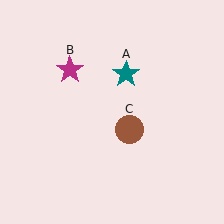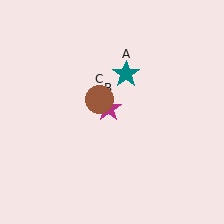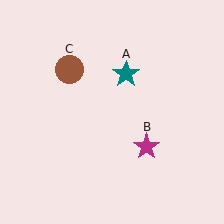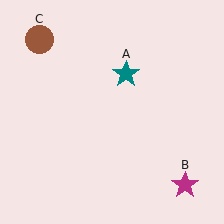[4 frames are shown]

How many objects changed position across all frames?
2 objects changed position: magenta star (object B), brown circle (object C).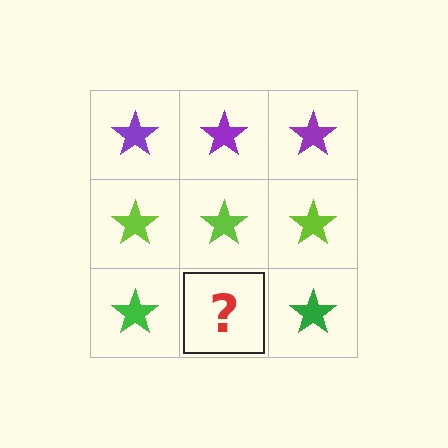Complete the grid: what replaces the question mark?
The question mark should be replaced with a green star.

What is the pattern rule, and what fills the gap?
The rule is that each row has a consistent color. The gap should be filled with a green star.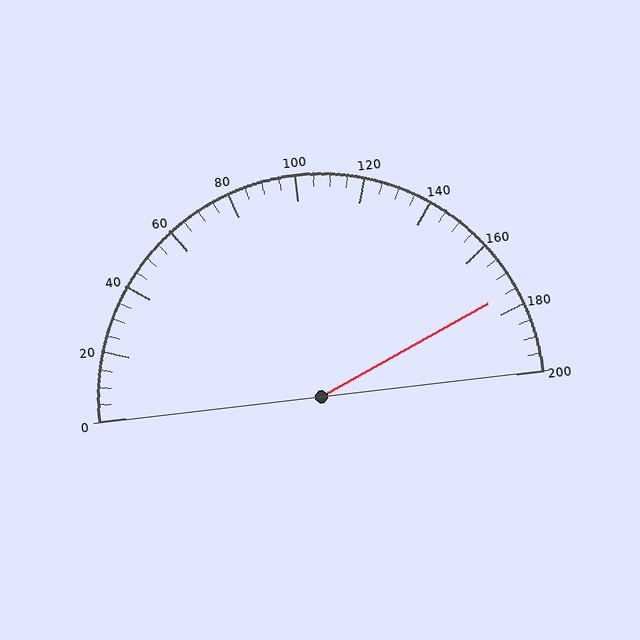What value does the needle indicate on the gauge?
The needle indicates approximately 175.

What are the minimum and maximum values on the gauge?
The gauge ranges from 0 to 200.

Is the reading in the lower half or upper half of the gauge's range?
The reading is in the upper half of the range (0 to 200).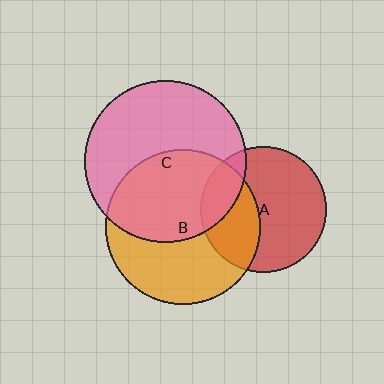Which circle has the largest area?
Circle C (pink).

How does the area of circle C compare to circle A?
Approximately 1.7 times.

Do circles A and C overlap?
Yes.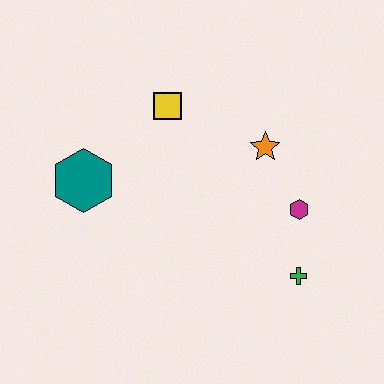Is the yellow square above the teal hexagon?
Yes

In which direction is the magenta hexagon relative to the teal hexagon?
The magenta hexagon is to the right of the teal hexagon.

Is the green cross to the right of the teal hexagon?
Yes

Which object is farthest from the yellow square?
The green cross is farthest from the yellow square.